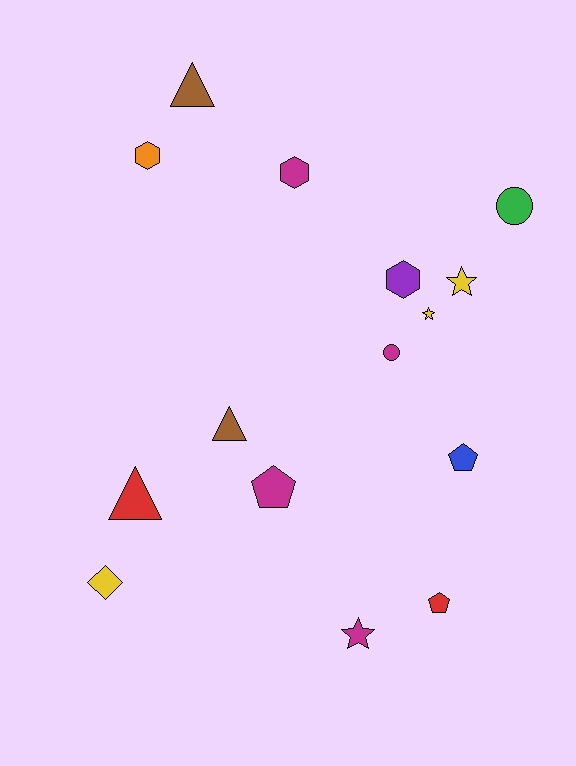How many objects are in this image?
There are 15 objects.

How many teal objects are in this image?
There are no teal objects.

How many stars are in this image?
There are 3 stars.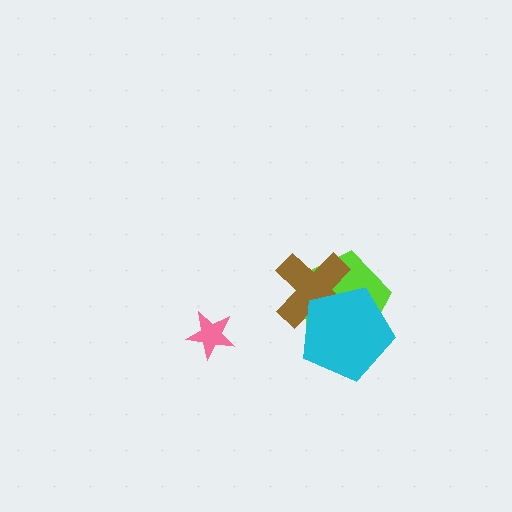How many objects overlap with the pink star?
0 objects overlap with the pink star.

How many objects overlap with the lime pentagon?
2 objects overlap with the lime pentagon.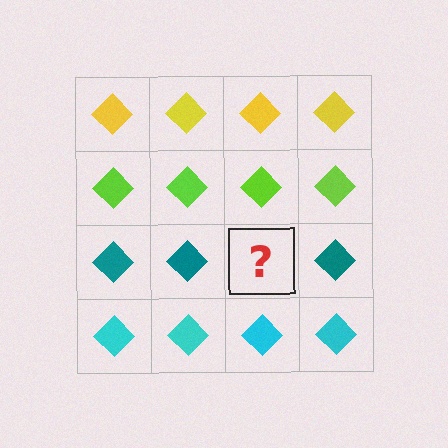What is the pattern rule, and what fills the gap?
The rule is that each row has a consistent color. The gap should be filled with a teal diamond.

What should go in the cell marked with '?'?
The missing cell should contain a teal diamond.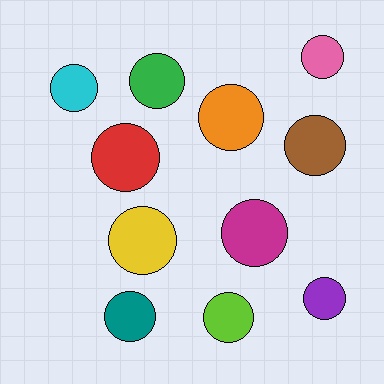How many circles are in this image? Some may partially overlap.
There are 11 circles.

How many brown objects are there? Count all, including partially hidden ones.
There is 1 brown object.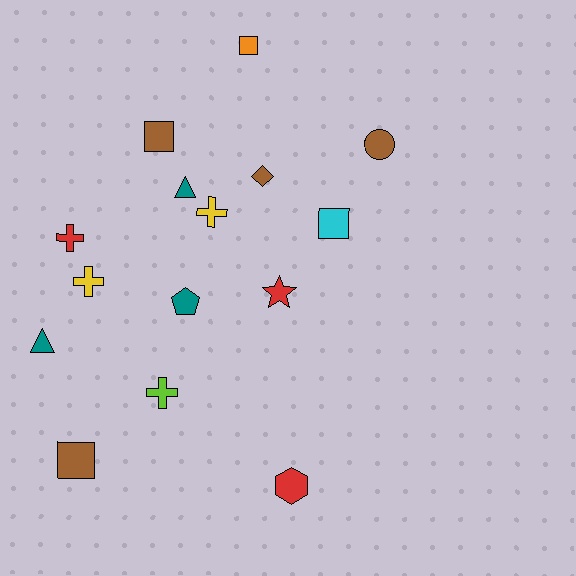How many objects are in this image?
There are 15 objects.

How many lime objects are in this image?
There is 1 lime object.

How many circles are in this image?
There is 1 circle.